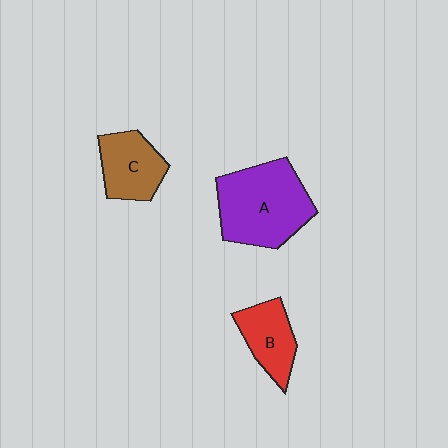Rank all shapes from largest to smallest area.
From largest to smallest: A (purple), C (brown), B (red).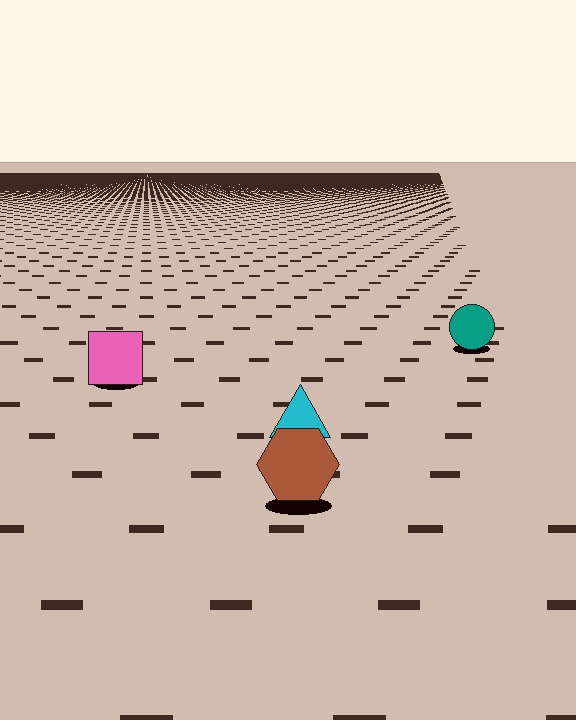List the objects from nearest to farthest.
From nearest to farthest: the brown hexagon, the cyan triangle, the pink square, the teal circle.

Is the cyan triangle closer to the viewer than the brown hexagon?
No. The brown hexagon is closer — you can tell from the texture gradient: the ground texture is coarser near it.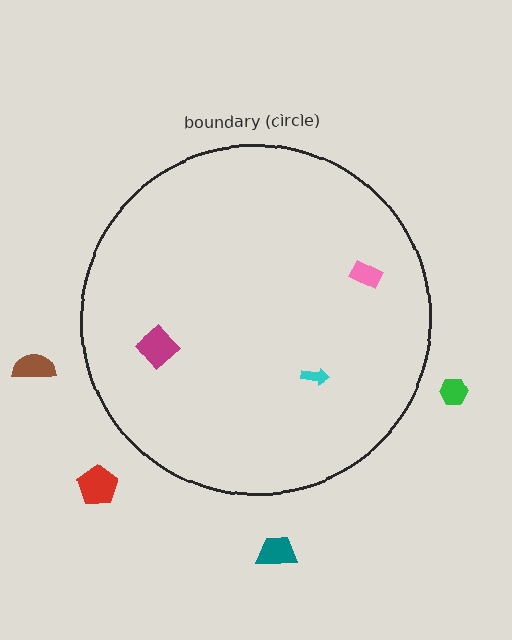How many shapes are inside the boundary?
3 inside, 4 outside.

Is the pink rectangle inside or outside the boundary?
Inside.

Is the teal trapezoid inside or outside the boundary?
Outside.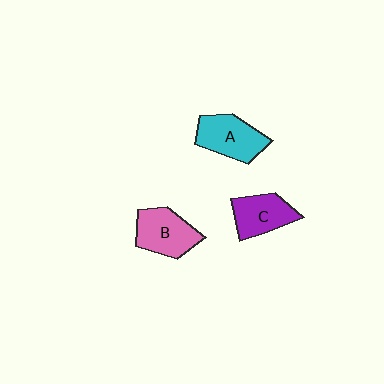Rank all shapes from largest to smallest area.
From largest to smallest: B (pink), A (cyan), C (purple).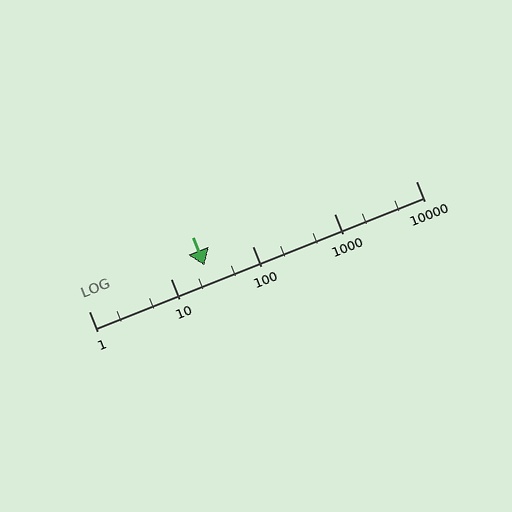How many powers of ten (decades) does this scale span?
The scale spans 4 decades, from 1 to 10000.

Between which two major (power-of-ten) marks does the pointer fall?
The pointer is between 10 and 100.